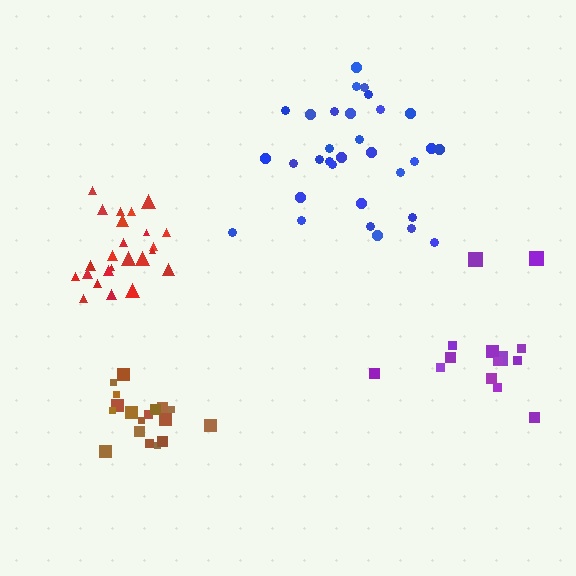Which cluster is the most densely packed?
Brown.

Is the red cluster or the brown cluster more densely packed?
Brown.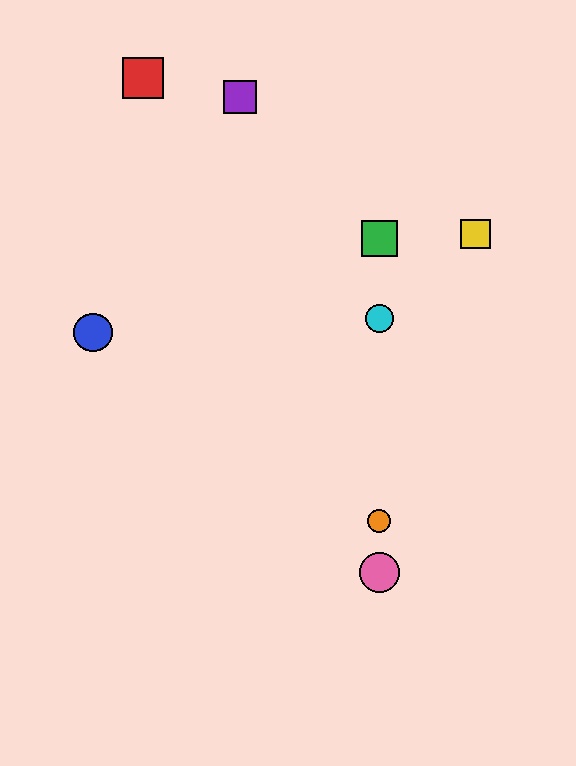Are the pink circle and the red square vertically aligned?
No, the pink circle is at x≈379 and the red square is at x≈143.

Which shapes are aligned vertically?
The green square, the orange circle, the cyan circle, the pink circle are aligned vertically.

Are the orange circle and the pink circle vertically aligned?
Yes, both are at x≈379.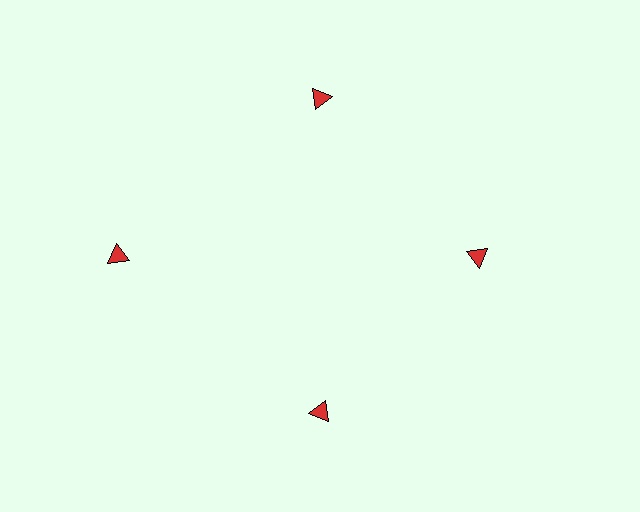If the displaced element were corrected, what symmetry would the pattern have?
It would have 4-fold rotational symmetry — the pattern would map onto itself every 90 degrees.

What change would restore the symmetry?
The symmetry would be restored by moving it inward, back onto the ring so that all 4 triangles sit at equal angles and equal distance from the center.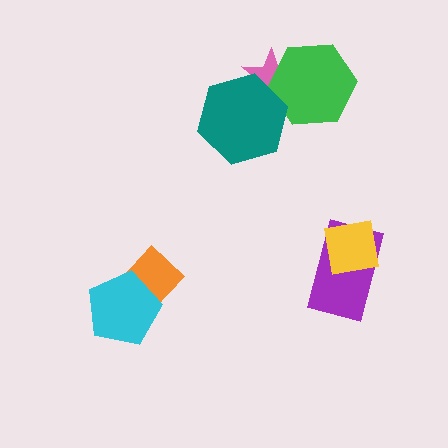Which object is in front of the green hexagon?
The teal hexagon is in front of the green hexagon.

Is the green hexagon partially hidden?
Yes, it is partially covered by another shape.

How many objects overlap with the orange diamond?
1 object overlaps with the orange diamond.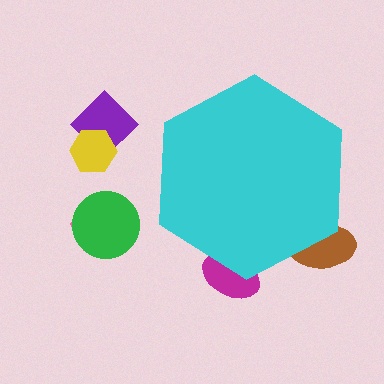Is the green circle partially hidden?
No, the green circle is fully visible.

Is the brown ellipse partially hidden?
Yes, the brown ellipse is partially hidden behind the cyan hexagon.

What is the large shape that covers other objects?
A cyan hexagon.